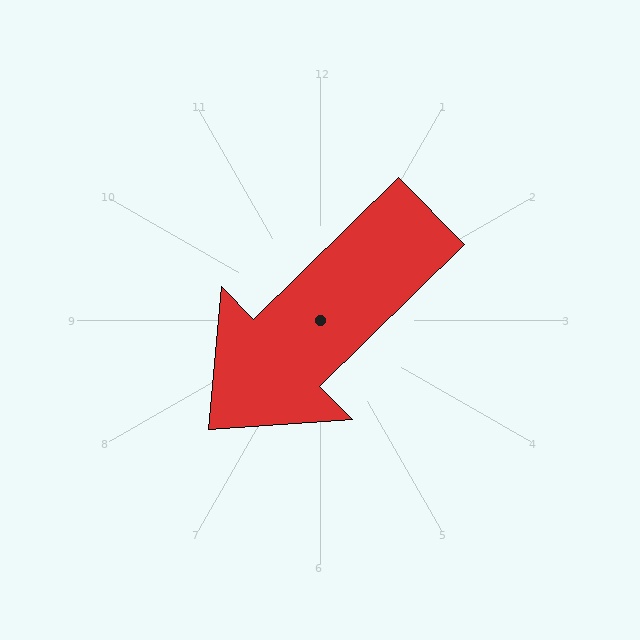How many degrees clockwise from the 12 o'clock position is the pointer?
Approximately 226 degrees.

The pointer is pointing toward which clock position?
Roughly 8 o'clock.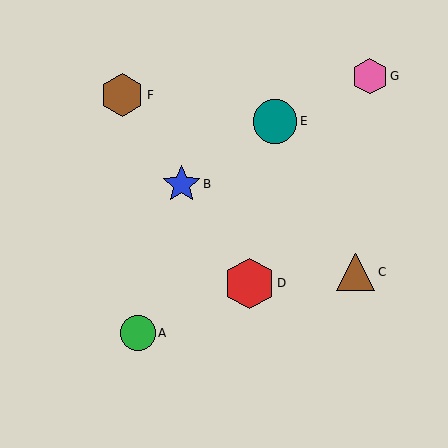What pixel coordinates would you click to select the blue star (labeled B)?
Click at (181, 184) to select the blue star B.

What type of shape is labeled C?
Shape C is a brown triangle.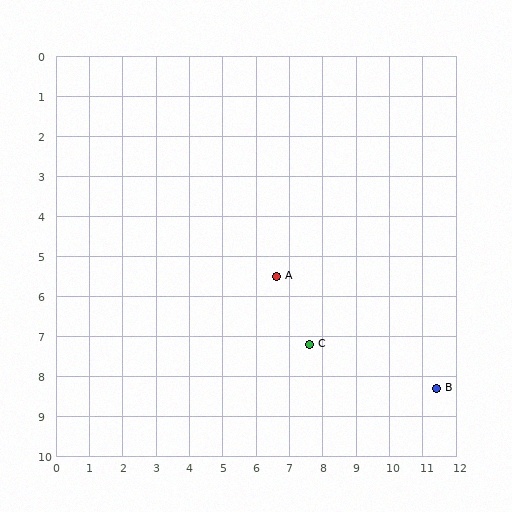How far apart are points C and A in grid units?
Points C and A are about 2.0 grid units apart.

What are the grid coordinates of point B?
Point B is at approximately (11.4, 8.3).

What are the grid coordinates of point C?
Point C is at approximately (7.6, 7.2).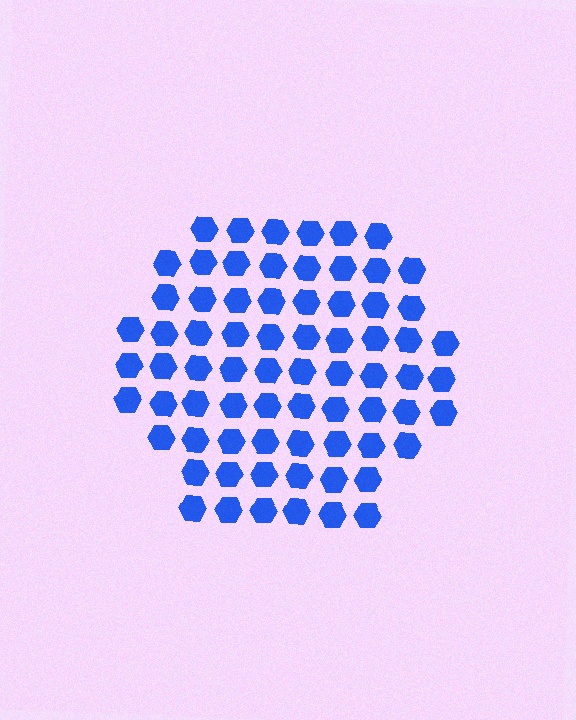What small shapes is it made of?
It is made of small hexagons.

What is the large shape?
The large shape is a hexagon.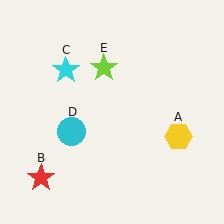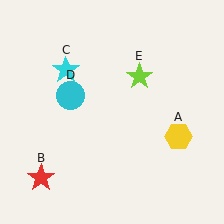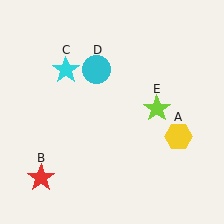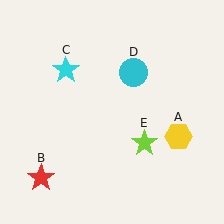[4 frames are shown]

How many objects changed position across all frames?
2 objects changed position: cyan circle (object D), lime star (object E).